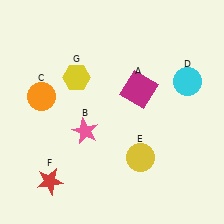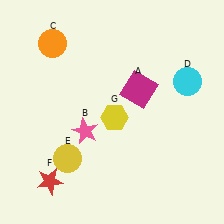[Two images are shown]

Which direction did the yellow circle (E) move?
The yellow circle (E) moved left.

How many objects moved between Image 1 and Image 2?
3 objects moved between the two images.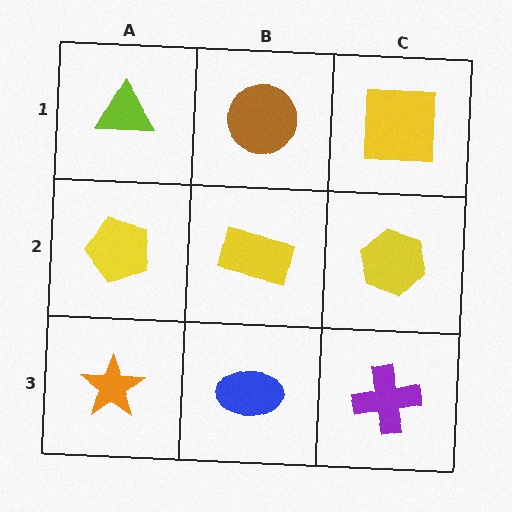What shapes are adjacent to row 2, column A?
A lime triangle (row 1, column A), an orange star (row 3, column A), a yellow rectangle (row 2, column B).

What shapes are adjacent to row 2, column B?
A brown circle (row 1, column B), a blue ellipse (row 3, column B), a yellow pentagon (row 2, column A), a yellow hexagon (row 2, column C).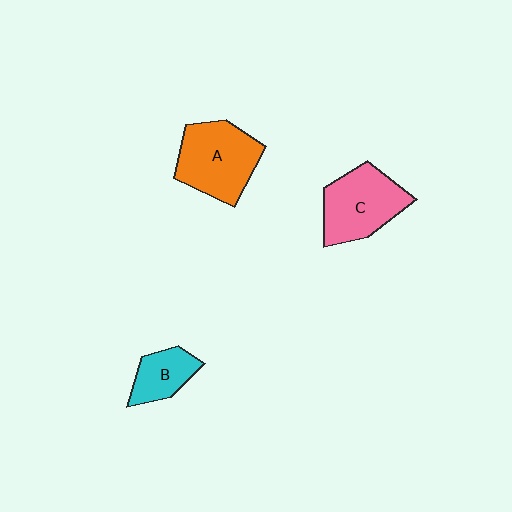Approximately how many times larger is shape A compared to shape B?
Approximately 1.9 times.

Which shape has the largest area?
Shape A (orange).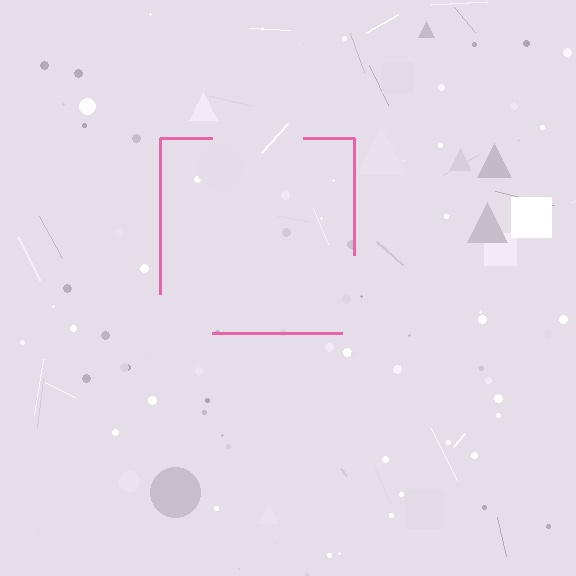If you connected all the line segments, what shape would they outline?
They would outline a square.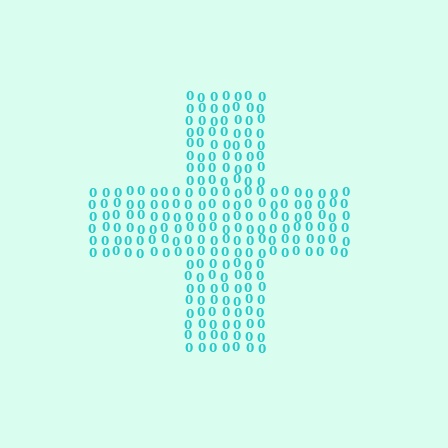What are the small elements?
The small elements are digit 0's.